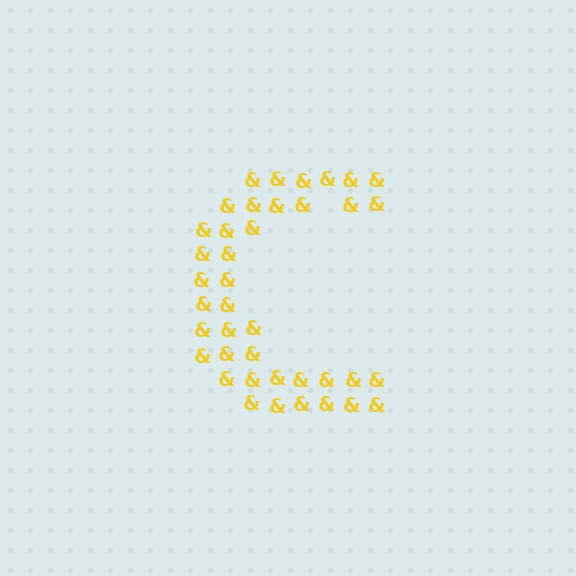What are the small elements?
The small elements are ampersands.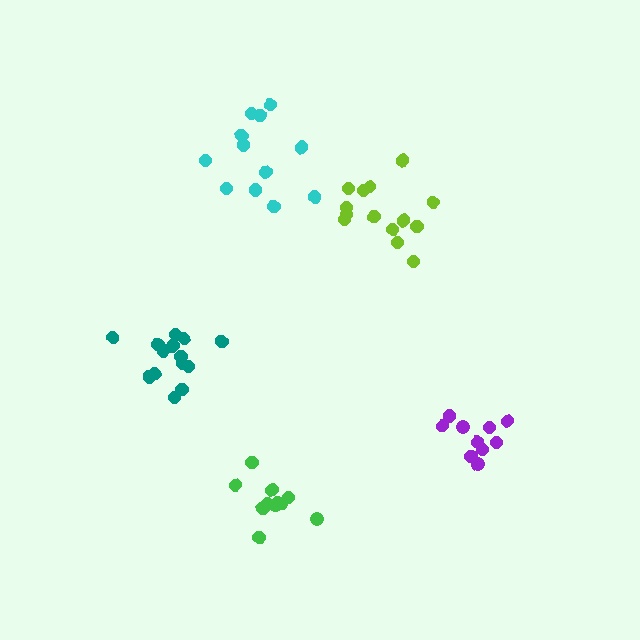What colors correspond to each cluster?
The clusters are colored: cyan, lime, green, purple, teal.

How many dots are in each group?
Group 1: 12 dots, Group 2: 14 dots, Group 3: 12 dots, Group 4: 10 dots, Group 5: 15 dots (63 total).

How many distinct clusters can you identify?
There are 5 distinct clusters.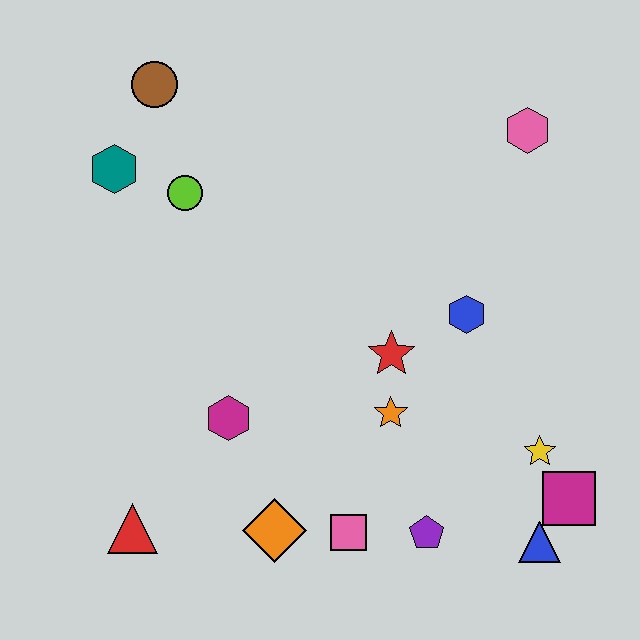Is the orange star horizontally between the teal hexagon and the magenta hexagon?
No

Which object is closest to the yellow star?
The magenta square is closest to the yellow star.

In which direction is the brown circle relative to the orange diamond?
The brown circle is above the orange diamond.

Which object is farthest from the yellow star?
The brown circle is farthest from the yellow star.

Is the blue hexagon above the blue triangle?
Yes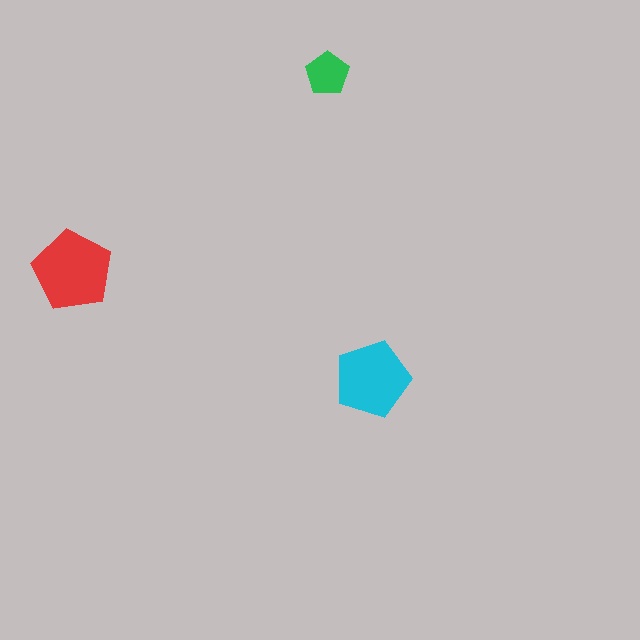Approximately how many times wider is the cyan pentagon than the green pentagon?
About 1.5 times wider.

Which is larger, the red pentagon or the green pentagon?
The red one.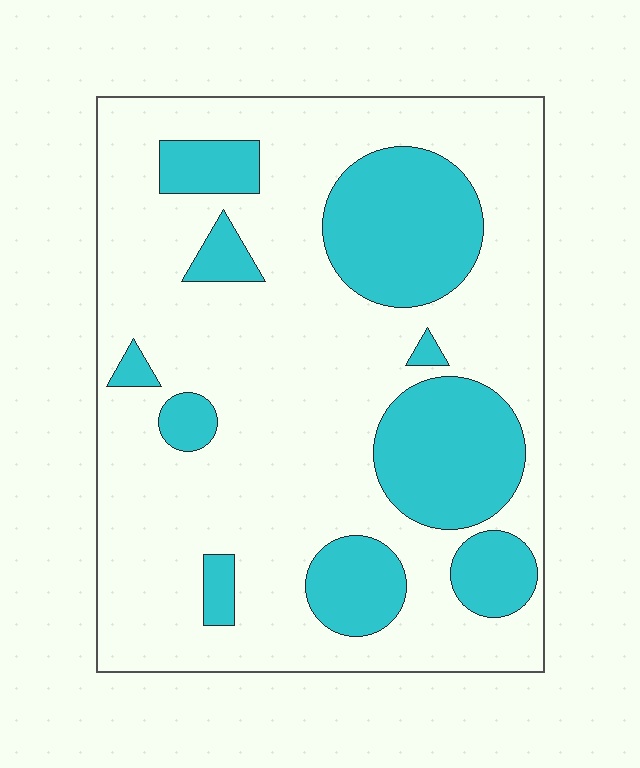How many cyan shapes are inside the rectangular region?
10.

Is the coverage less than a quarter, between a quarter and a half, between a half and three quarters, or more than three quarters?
Between a quarter and a half.